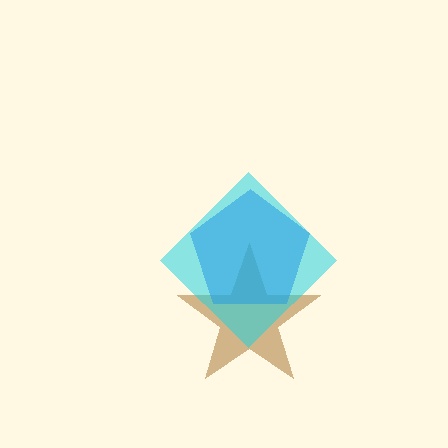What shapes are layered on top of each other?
The layered shapes are: a brown star, a blue pentagon, a cyan diamond.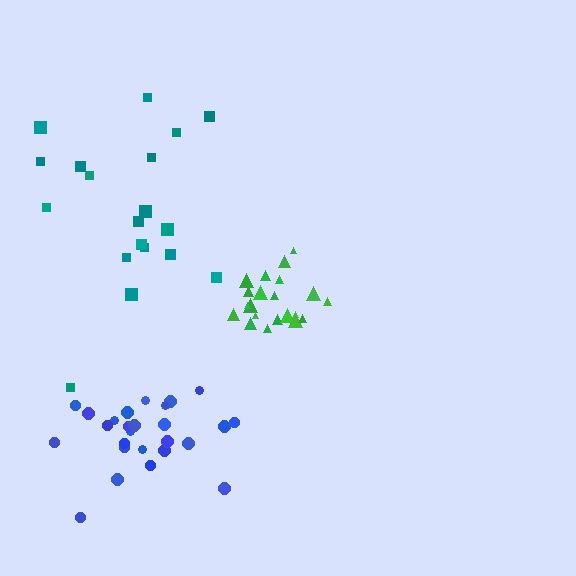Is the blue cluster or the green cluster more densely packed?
Green.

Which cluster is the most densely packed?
Green.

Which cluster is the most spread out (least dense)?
Teal.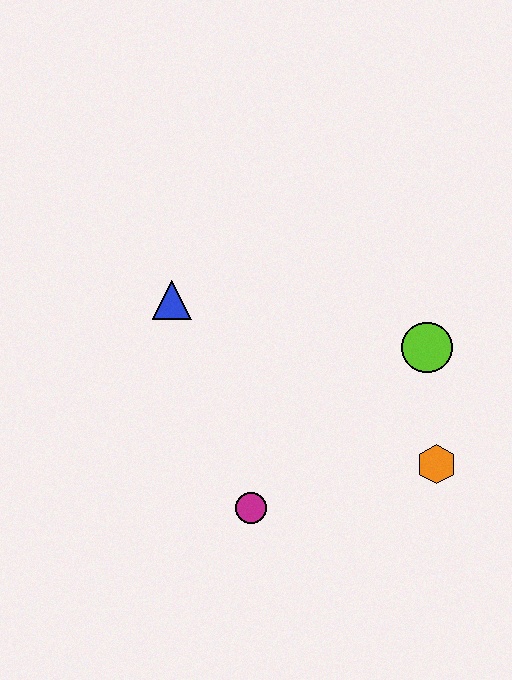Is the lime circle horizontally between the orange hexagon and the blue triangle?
Yes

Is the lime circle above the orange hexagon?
Yes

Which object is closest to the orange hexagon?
The lime circle is closest to the orange hexagon.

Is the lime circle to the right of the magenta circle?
Yes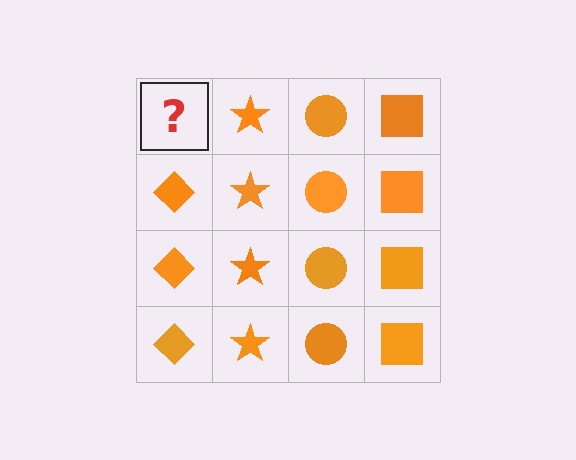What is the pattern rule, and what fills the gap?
The rule is that each column has a consistent shape. The gap should be filled with an orange diamond.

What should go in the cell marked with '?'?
The missing cell should contain an orange diamond.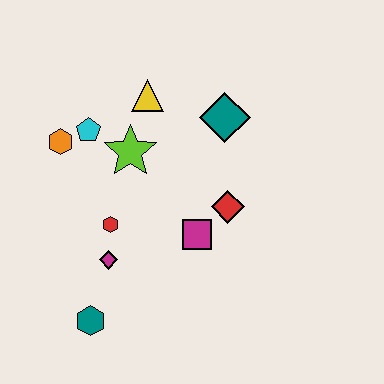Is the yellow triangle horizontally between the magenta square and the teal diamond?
No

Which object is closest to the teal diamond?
The yellow triangle is closest to the teal diamond.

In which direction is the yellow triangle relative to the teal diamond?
The yellow triangle is to the left of the teal diamond.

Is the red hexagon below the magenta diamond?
No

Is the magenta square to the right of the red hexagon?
Yes